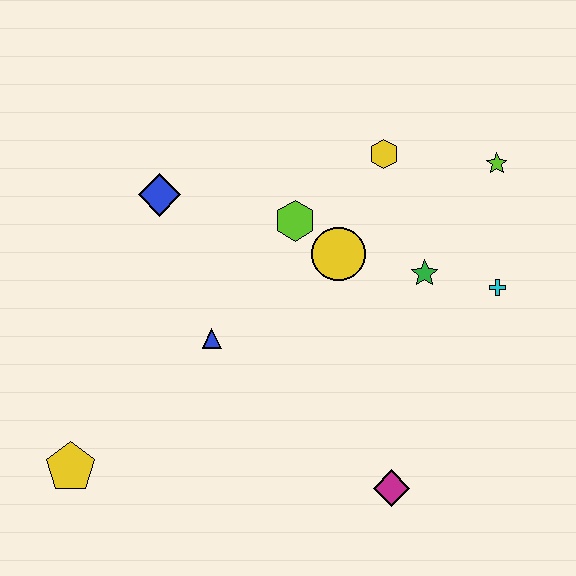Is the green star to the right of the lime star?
No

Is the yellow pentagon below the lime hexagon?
Yes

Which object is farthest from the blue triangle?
The lime star is farthest from the blue triangle.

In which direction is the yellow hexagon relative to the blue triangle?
The yellow hexagon is above the blue triangle.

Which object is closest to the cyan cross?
The green star is closest to the cyan cross.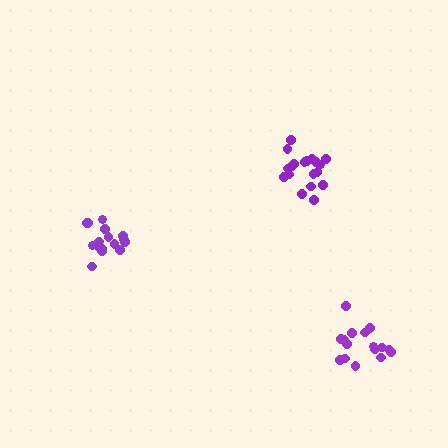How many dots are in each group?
Group 1: 19 dots, Group 2: 16 dots, Group 3: 16 dots (51 total).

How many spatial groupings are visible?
There are 3 spatial groupings.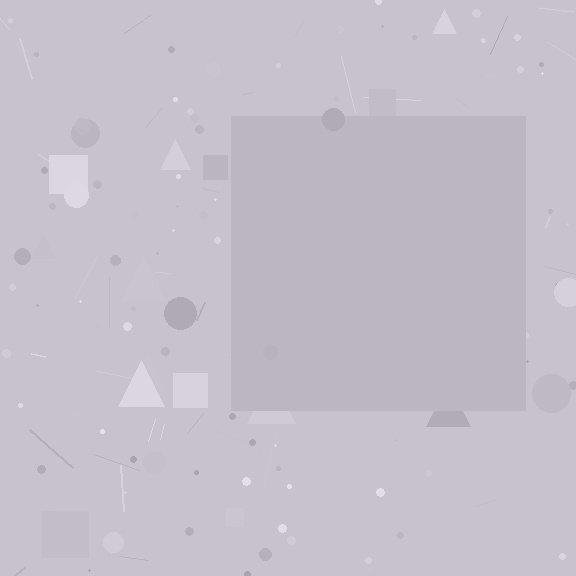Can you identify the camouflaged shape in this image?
The camouflaged shape is a square.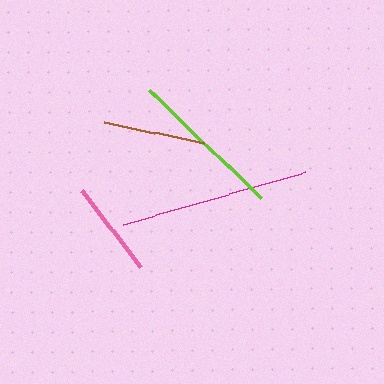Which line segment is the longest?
The magenta line is the longest at approximately 189 pixels.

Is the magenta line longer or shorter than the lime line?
The magenta line is longer than the lime line.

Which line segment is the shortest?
The pink line is the shortest at approximately 96 pixels.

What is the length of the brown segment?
The brown segment is approximately 102 pixels long.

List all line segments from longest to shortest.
From longest to shortest: magenta, lime, brown, pink.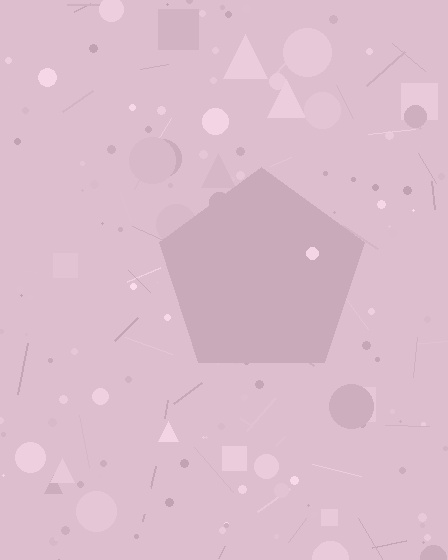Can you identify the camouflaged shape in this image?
The camouflaged shape is a pentagon.